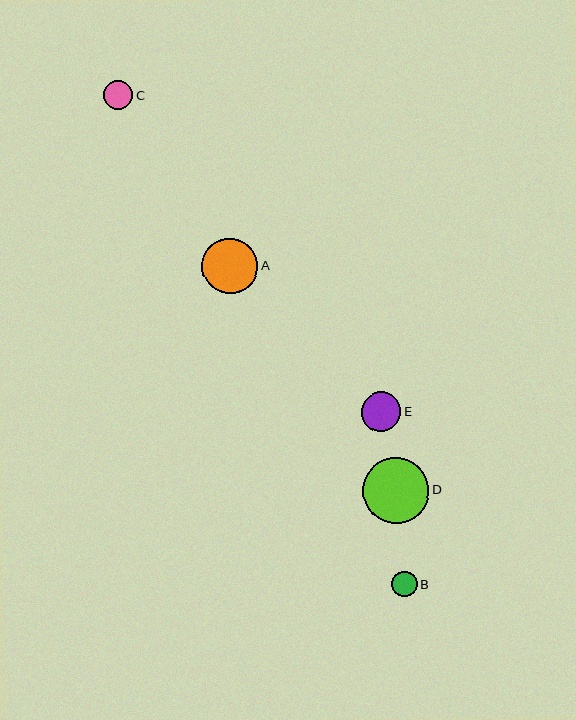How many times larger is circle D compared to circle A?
Circle D is approximately 1.2 times the size of circle A.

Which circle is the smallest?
Circle B is the smallest with a size of approximately 25 pixels.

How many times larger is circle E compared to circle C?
Circle E is approximately 1.4 times the size of circle C.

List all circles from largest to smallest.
From largest to smallest: D, A, E, C, B.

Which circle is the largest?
Circle D is the largest with a size of approximately 67 pixels.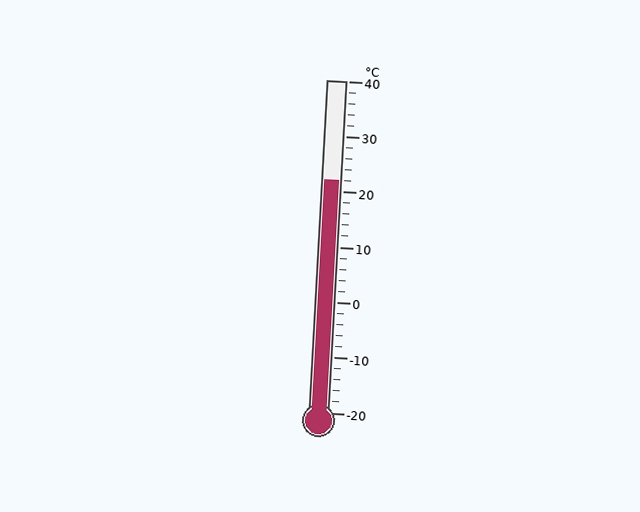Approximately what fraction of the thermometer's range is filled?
The thermometer is filled to approximately 70% of its range.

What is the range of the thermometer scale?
The thermometer scale ranges from -20°C to 40°C.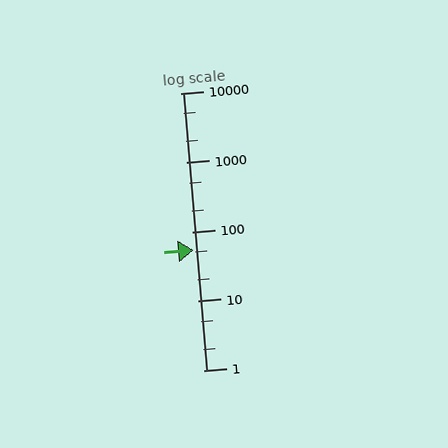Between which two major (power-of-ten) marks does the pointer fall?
The pointer is between 10 and 100.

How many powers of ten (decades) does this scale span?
The scale spans 4 decades, from 1 to 10000.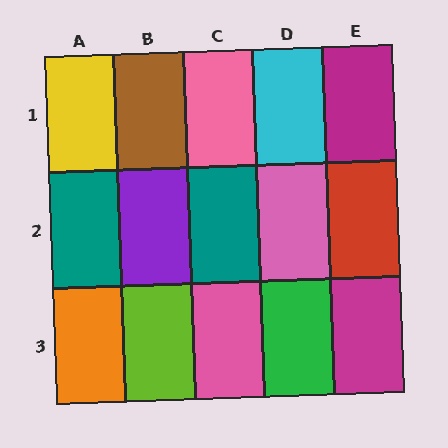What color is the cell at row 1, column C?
Pink.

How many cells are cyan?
1 cell is cyan.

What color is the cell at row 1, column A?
Yellow.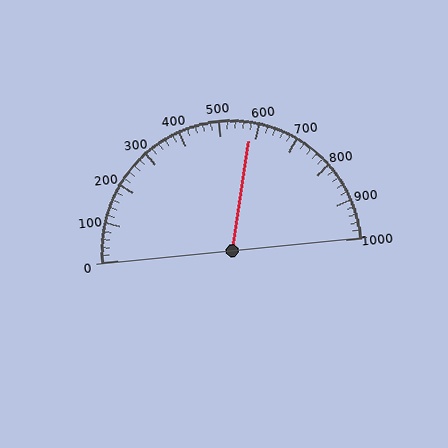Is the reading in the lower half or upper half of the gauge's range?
The reading is in the upper half of the range (0 to 1000).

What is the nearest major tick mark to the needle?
The nearest major tick mark is 600.